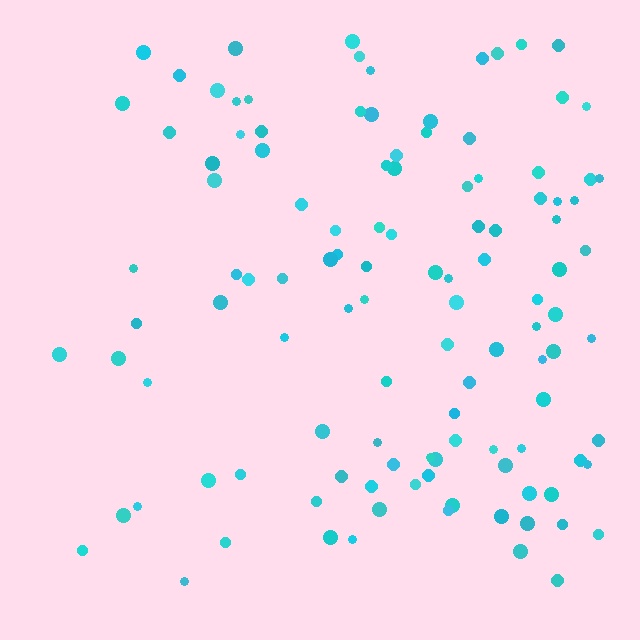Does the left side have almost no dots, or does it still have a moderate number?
Still a moderate number, just noticeably fewer than the right.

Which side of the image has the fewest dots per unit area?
The left.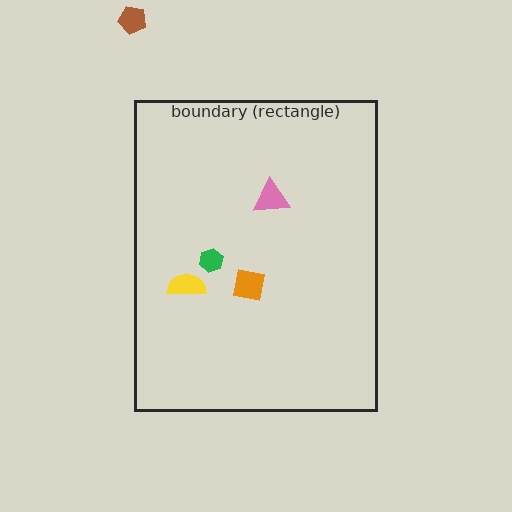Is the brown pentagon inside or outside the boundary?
Outside.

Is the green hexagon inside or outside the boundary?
Inside.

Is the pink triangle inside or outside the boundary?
Inside.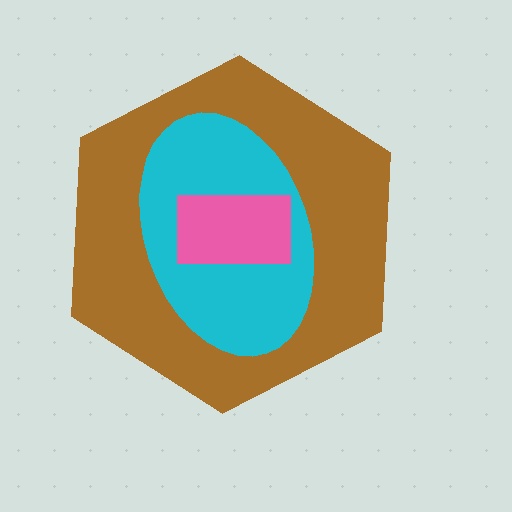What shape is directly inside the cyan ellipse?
The pink rectangle.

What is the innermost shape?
The pink rectangle.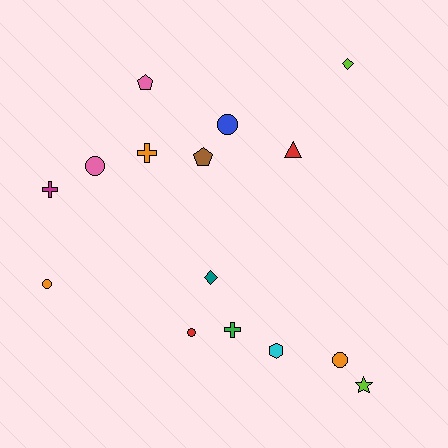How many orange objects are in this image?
There are 3 orange objects.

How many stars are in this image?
There is 1 star.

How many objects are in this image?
There are 15 objects.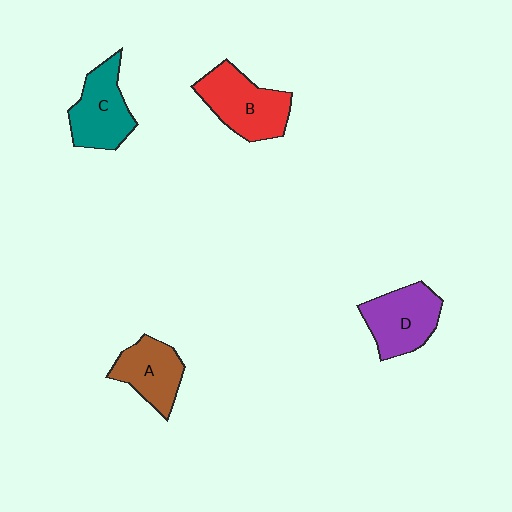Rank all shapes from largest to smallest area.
From largest to smallest: B (red), D (purple), C (teal), A (brown).